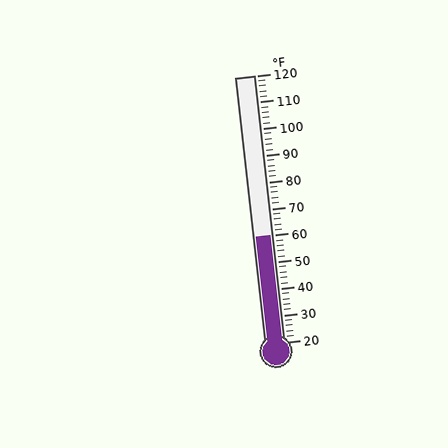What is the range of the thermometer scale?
The thermometer scale ranges from 20°F to 120°F.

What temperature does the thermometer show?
The thermometer shows approximately 60°F.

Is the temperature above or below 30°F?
The temperature is above 30°F.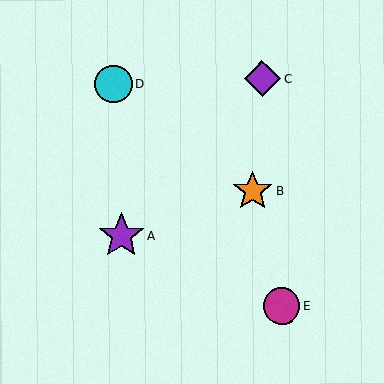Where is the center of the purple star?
The center of the purple star is at (121, 236).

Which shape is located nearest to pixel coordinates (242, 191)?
The orange star (labeled B) at (253, 191) is nearest to that location.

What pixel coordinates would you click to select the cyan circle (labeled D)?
Click at (113, 84) to select the cyan circle D.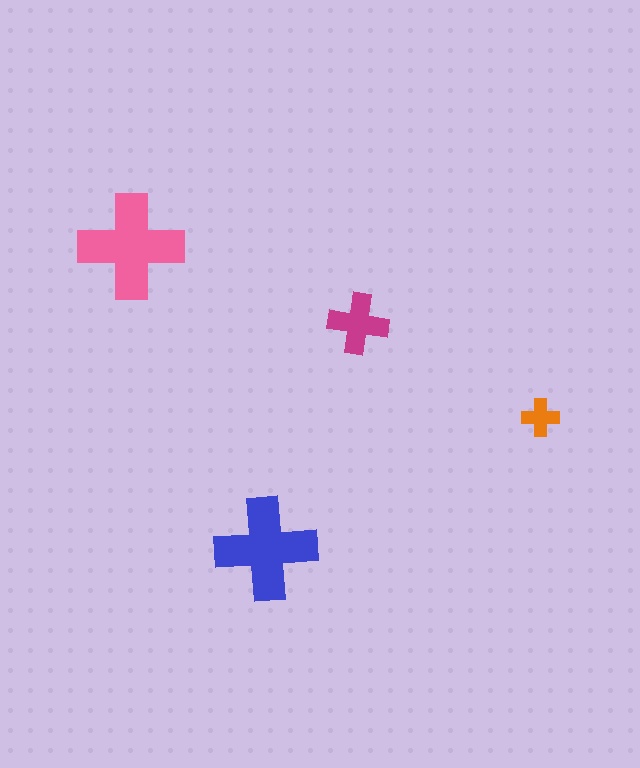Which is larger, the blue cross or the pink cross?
The pink one.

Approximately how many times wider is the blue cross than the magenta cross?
About 1.5 times wider.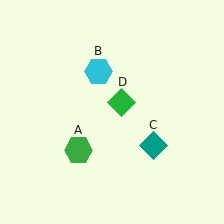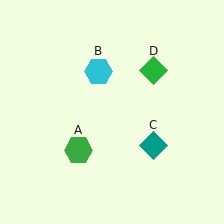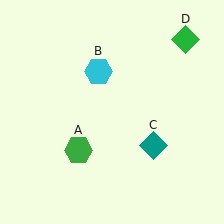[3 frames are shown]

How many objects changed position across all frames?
1 object changed position: green diamond (object D).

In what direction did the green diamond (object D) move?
The green diamond (object D) moved up and to the right.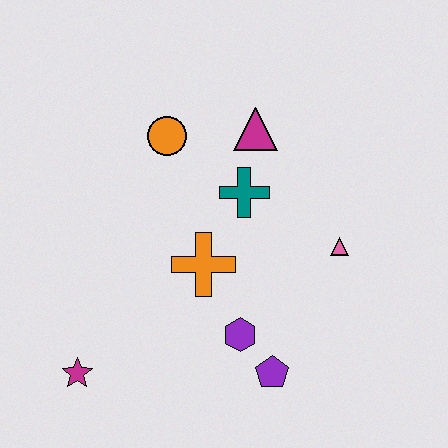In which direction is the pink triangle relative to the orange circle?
The pink triangle is to the right of the orange circle.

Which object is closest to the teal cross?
The magenta triangle is closest to the teal cross.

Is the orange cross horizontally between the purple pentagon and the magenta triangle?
No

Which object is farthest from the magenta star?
The magenta triangle is farthest from the magenta star.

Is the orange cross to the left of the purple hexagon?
Yes